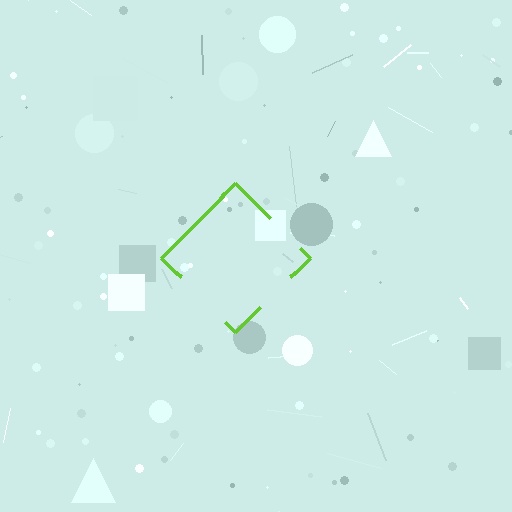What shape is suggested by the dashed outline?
The dashed outline suggests a diamond.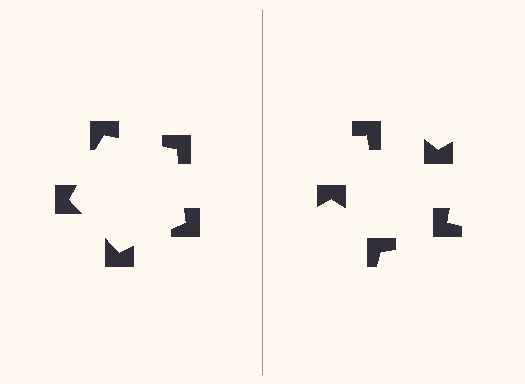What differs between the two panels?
The notched squares are positioned identically on both sides; only the wedge orientations differ. On the left they align to a pentagon; on the right they are misaligned.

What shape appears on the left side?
An illusory pentagon.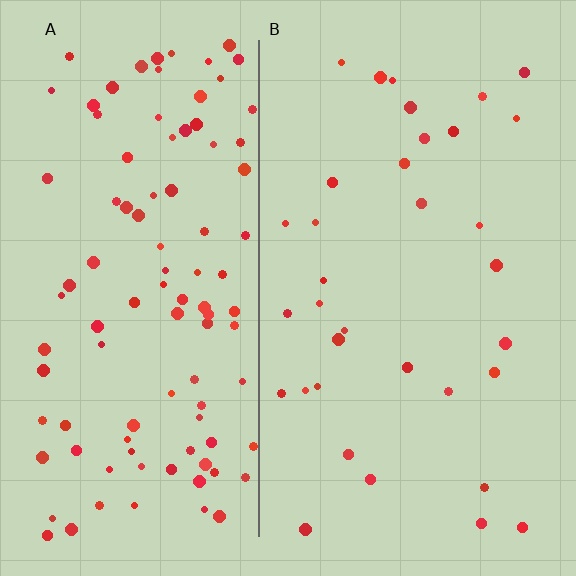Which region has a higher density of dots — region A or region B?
A (the left).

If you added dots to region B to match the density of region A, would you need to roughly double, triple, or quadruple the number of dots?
Approximately triple.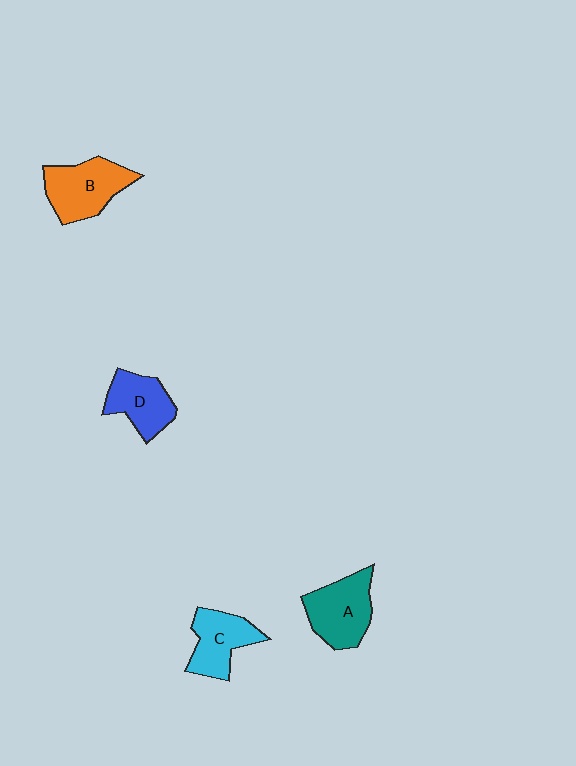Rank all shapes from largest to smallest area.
From largest to smallest: B (orange), A (teal), C (cyan), D (blue).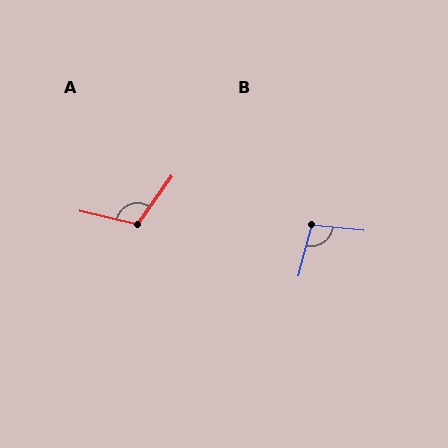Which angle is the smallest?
B, at approximately 98 degrees.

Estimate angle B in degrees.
Approximately 98 degrees.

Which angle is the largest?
A, at approximately 112 degrees.